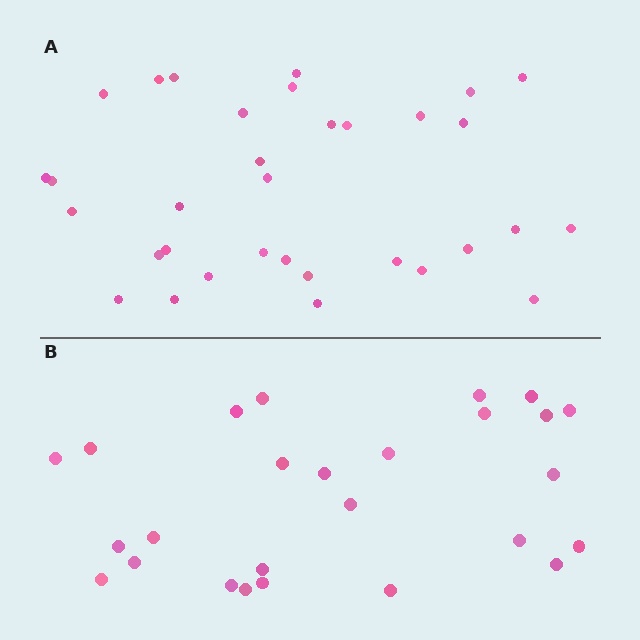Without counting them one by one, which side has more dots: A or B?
Region A (the top region) has more dots.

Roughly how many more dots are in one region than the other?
Region A has roughly 8 or so more dots than region B.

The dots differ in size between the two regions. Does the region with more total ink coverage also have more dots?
No. Region B has more total ink coverage because its dots are larger, but region A actually contains more individual dots. Total area can be misleading — the number of items is what matters here.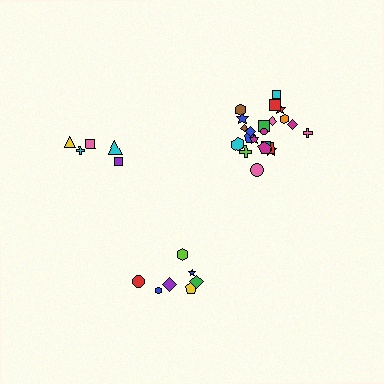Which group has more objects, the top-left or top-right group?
The top-right group.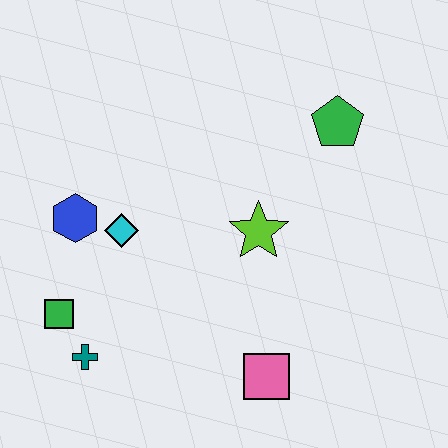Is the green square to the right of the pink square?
No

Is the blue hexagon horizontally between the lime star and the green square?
Yes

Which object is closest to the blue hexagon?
The cyan diamond is closest to the blue hexagon.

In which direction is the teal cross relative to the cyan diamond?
The teal cross is below the cyan diamond.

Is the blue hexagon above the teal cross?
Yes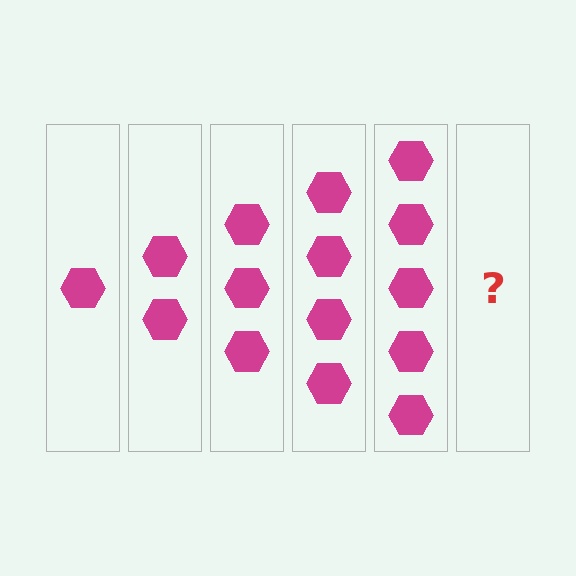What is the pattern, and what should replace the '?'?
The pattern is that each step adds one more hexagon. The '?' should be 6 hexagons.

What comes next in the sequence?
The next element should be 6 hexagons.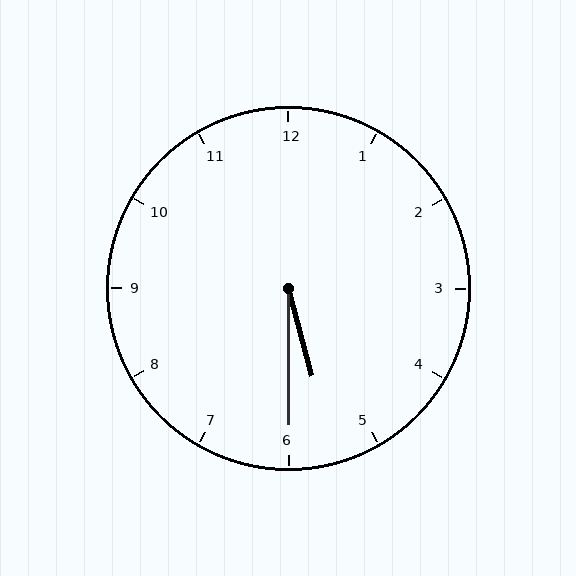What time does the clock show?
5:30.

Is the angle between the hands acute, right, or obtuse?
It is acute.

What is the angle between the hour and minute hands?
Approximately 15 degrees.